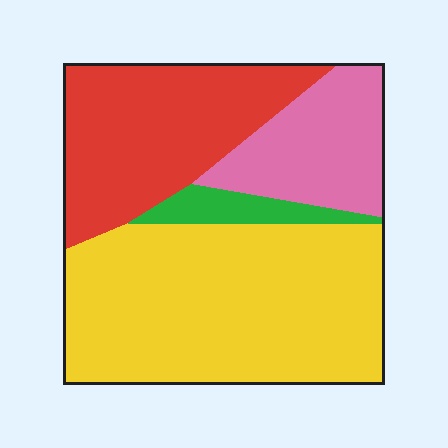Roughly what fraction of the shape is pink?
Pink covers roughly 15% of the shape.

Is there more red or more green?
Red.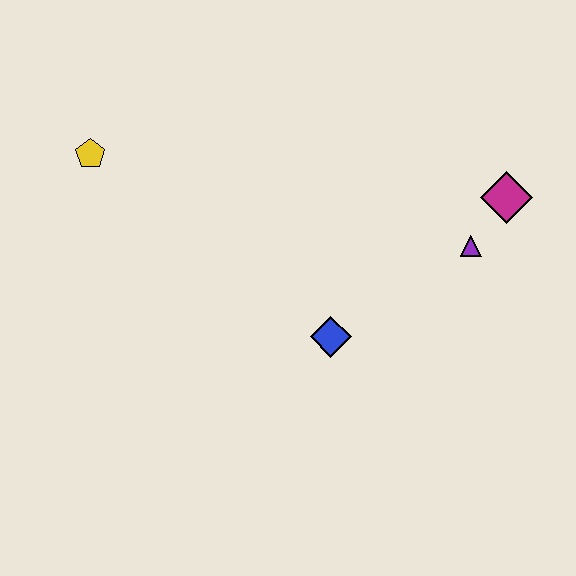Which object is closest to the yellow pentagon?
The blue diamond is closest to the yellow pentagon.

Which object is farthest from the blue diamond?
The yellow pentagon is farthest from the blue diamond.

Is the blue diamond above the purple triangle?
No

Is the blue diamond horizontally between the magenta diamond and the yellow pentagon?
Yes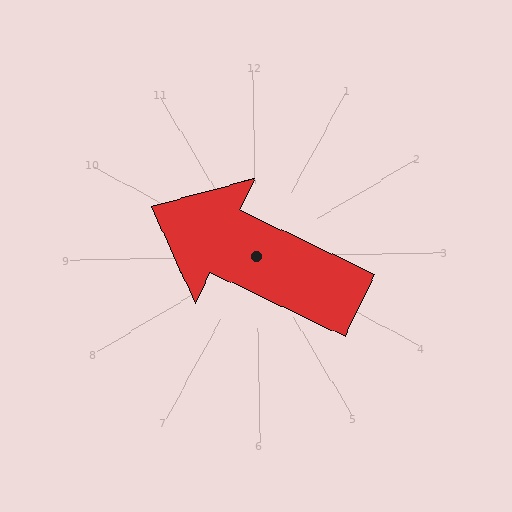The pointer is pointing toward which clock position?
Roughly 10 o'clock.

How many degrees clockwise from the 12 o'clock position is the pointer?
Approximately 297 degrees.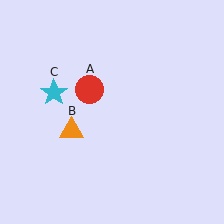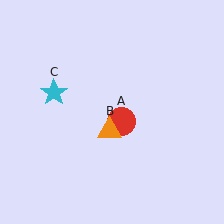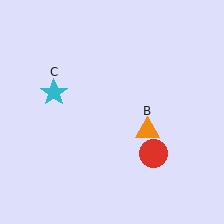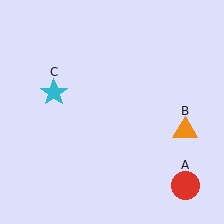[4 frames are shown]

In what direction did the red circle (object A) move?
The red circle (object A) moved down and to the right.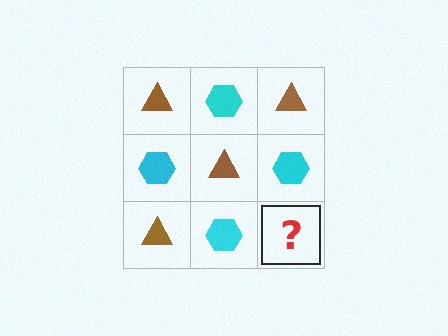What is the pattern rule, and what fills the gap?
The rule is that it alternates brown triangle and cyan hexagon in a checkerboard pattern. The gap should be filled with a brown triangle.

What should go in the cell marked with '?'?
The missing cell should contain a brown triangle.